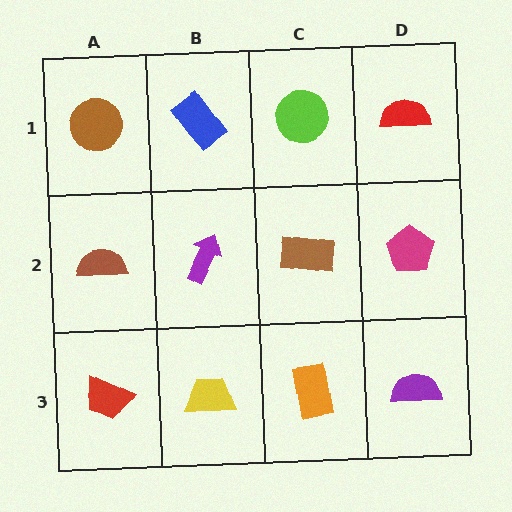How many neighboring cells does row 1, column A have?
2.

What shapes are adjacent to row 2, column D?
A red semicircle (row 1, column D), a purple semicircle (row 3, column D), a brown rectangle (row 2, column C).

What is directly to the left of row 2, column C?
A purple arrow.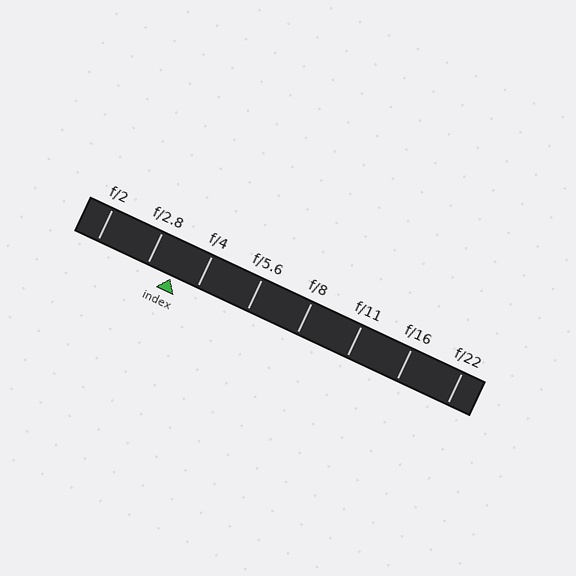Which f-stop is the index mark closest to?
The index mark is closest to f/2.8.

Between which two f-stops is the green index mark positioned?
The index mark is between f/2.8 and f/4.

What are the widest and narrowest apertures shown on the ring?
The widest aperture shown is f/2 and the narrowest is f/22.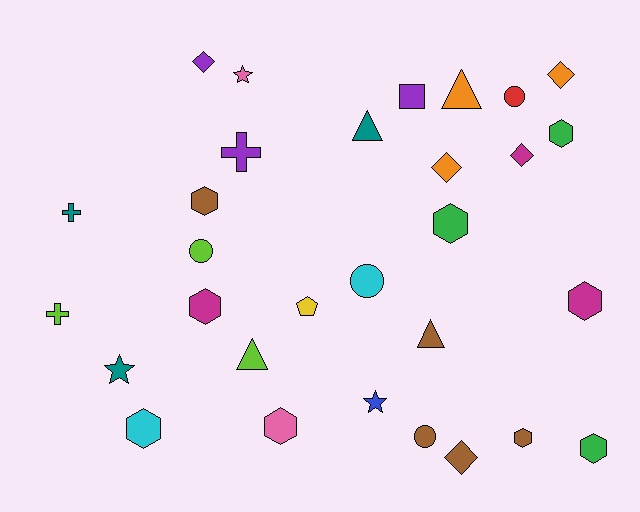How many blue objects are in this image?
There is 1 blue object.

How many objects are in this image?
There are 30 objects.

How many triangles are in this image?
There are 4 triangles.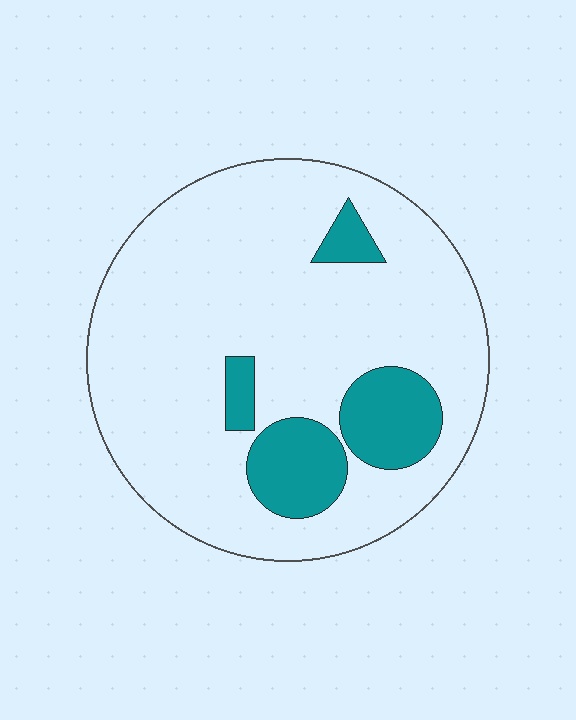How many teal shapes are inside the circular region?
4.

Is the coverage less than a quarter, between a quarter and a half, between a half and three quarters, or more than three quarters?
Less than a quarter.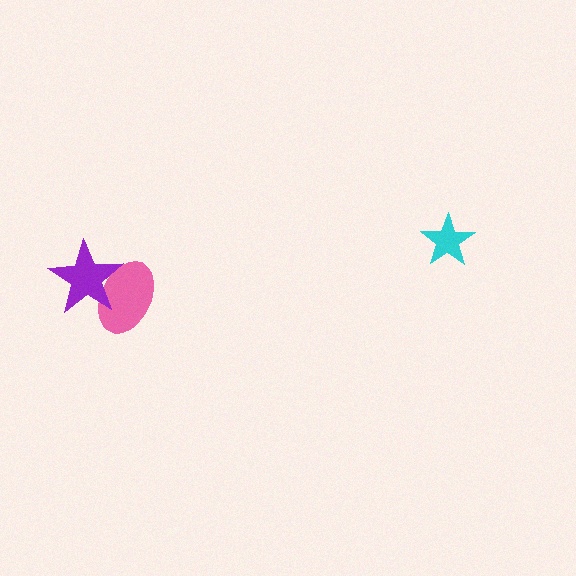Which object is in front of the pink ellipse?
The purple star is in front of the pink ellipse.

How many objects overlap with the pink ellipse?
1 object overlaps with the pink ellipse.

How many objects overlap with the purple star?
1 object overlaps with the purple star.